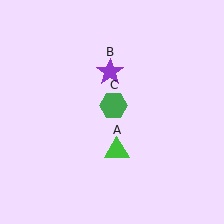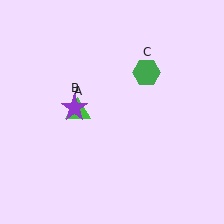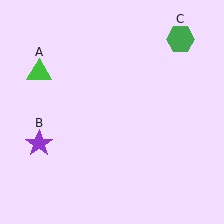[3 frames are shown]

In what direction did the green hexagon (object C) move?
The green hexagon (object C) moved up and to the right.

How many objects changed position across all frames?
3 objects changed position: green triangle (object A), purple star (object B), green hexagon (object C).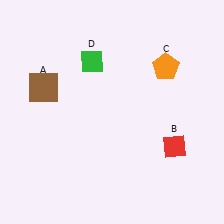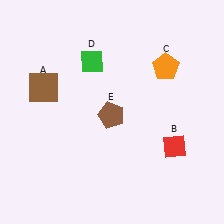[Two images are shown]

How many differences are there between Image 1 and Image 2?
There is 1 difference between the two images.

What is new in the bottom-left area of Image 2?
A brown pentagon (E) was added in the bottom-left area of Image 2.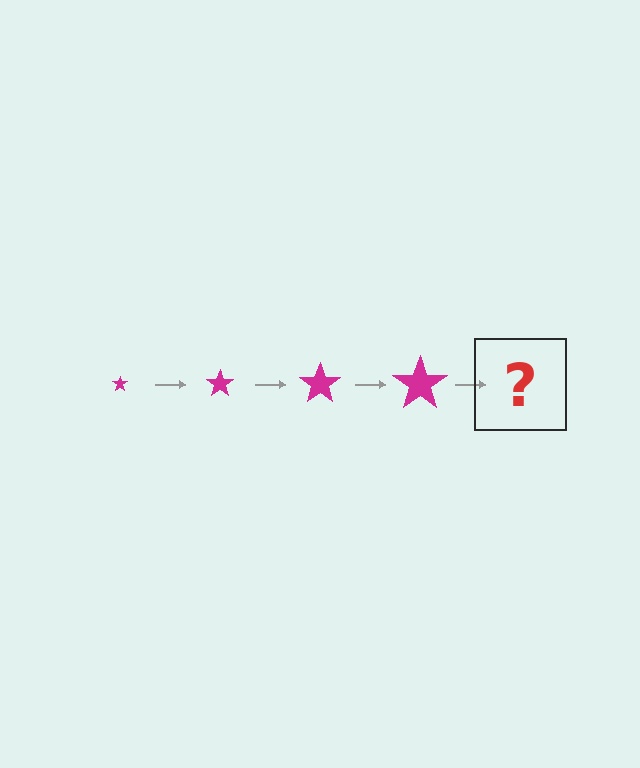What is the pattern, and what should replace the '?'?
The pattern is that the star gets progressively larger each step. The '?' should be a magenta star, larger than the previous one.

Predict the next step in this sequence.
The next step is a magenta star, larger than the previous one.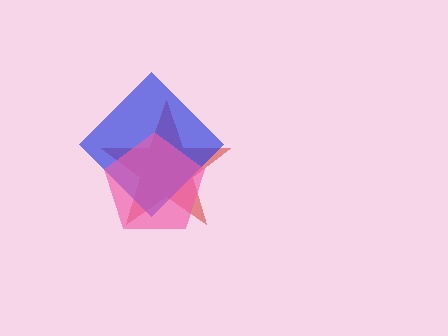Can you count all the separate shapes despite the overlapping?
Yes, there are 3 separate shapes.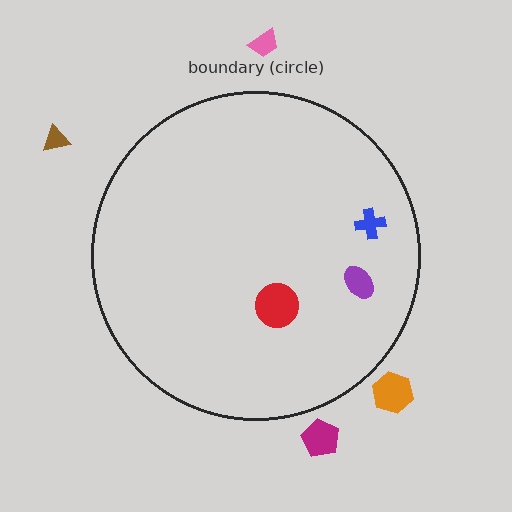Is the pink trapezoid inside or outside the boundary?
Outside.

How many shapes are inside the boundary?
3 inside, 4 outside.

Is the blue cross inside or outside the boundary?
Inside.